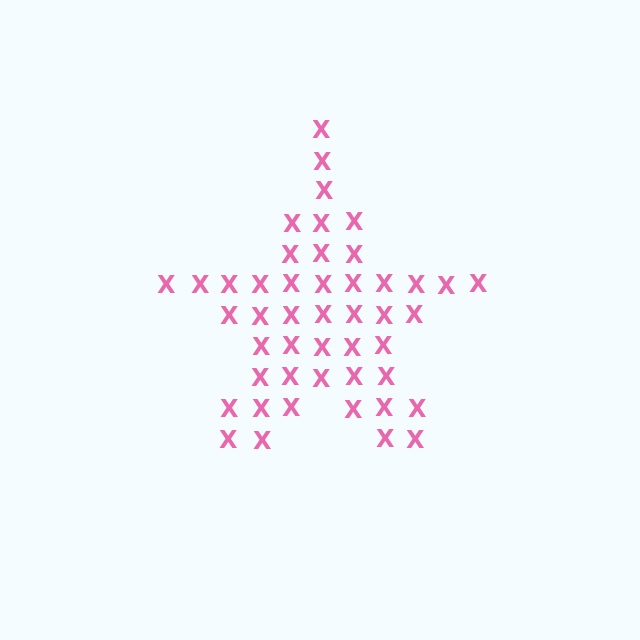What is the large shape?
The large shape is a star.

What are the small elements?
The small elements are letter X's.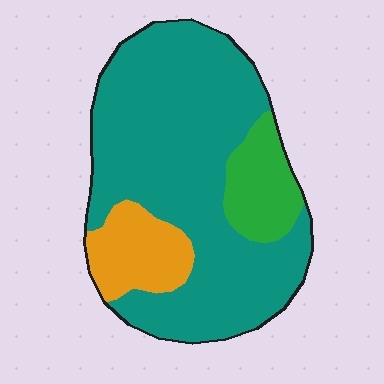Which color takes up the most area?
Teal, at roughly 75%.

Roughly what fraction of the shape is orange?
Orange takes up about one eighth (1/8) of the shape.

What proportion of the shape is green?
Green covers 13% of the shape.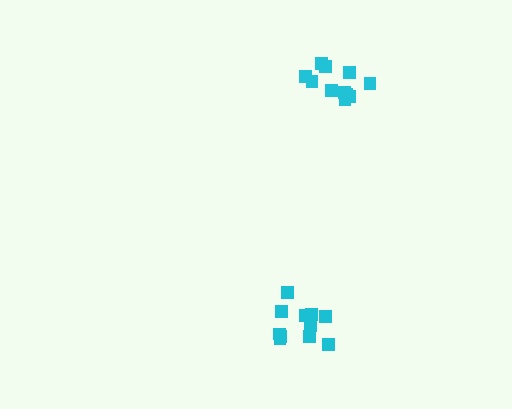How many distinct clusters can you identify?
There are 2 distinct clusters.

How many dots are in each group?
Group 1: 11 dots, Group 2: 11 dots (22 total).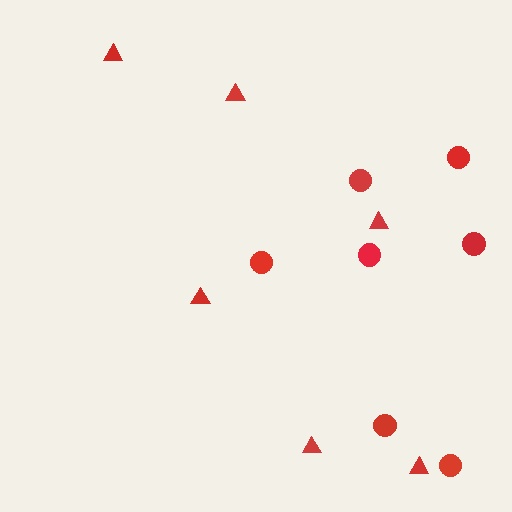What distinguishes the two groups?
There are 2 groups: one group of triangles (6) and one group of circles (7).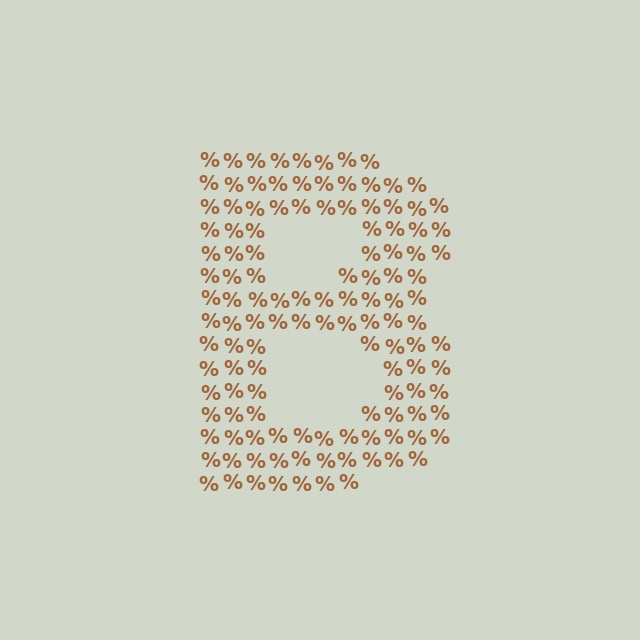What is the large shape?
The large shape is the letter B.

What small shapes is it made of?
It is made of small percent signs.